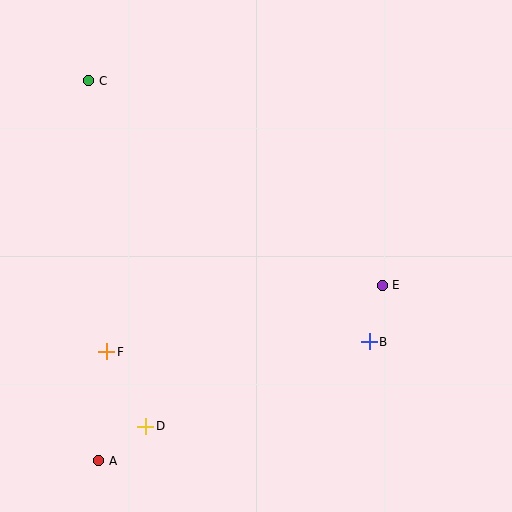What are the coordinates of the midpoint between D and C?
The midpoint between D and C is at (117, 254).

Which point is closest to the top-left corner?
Point C is closest to the top-left corner.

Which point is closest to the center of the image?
Point E at (382, 285) is closest to the center.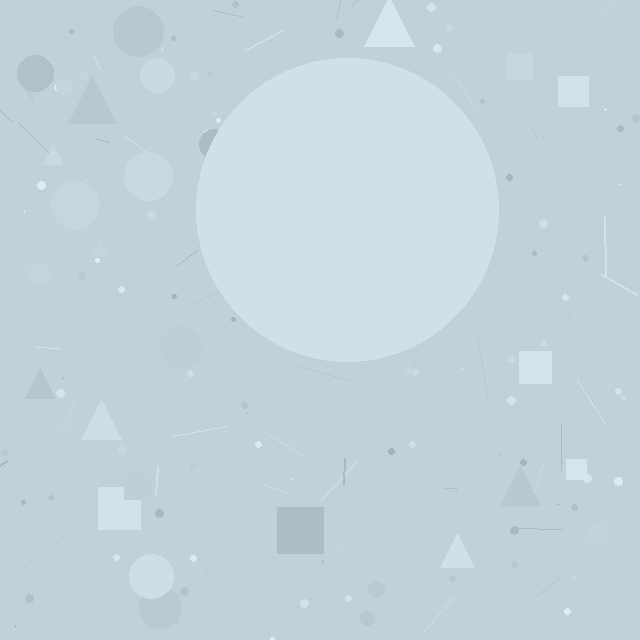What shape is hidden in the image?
A circle is hidden in the image.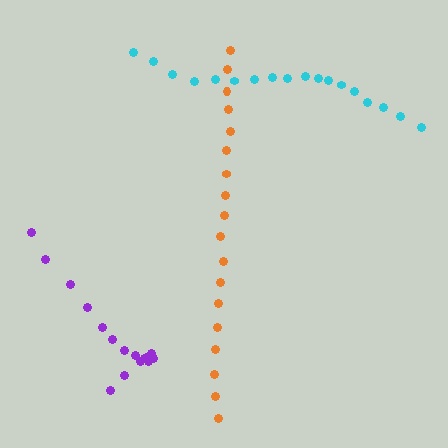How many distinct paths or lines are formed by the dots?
There are 3 distinct paths.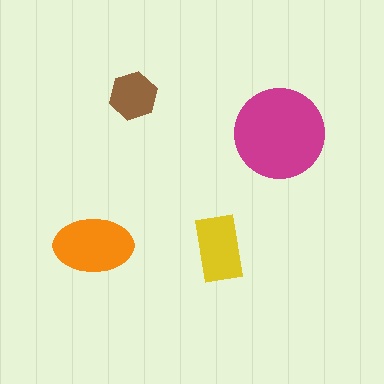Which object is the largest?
The magenta circle.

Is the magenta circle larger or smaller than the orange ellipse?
Larger.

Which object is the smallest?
The brown hexagon.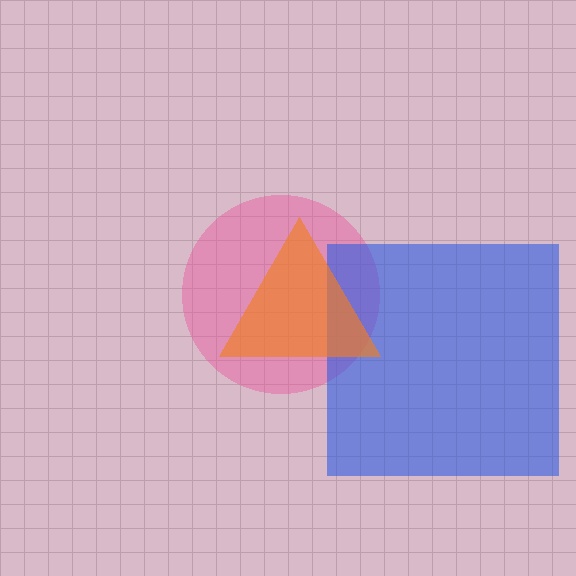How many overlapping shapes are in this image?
There are 3 overlapping shapes in the image.